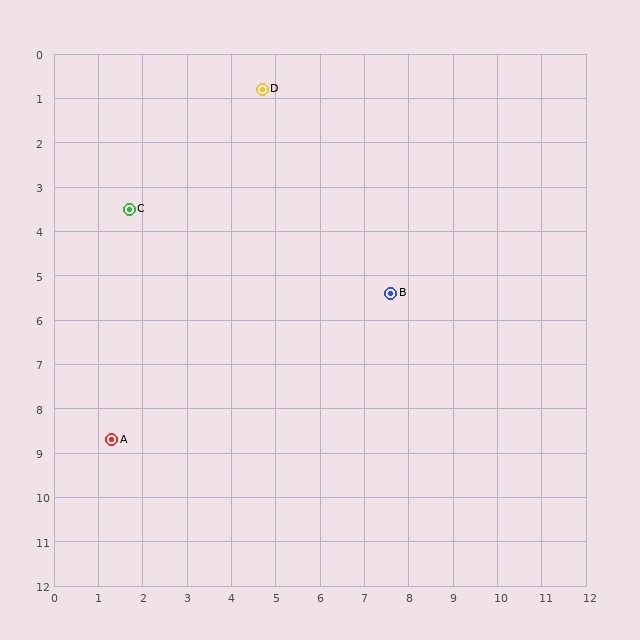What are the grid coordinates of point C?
Point C is at approximately (1.7, 3.5).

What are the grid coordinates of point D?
Point D is at approximately (4.7, 0.8).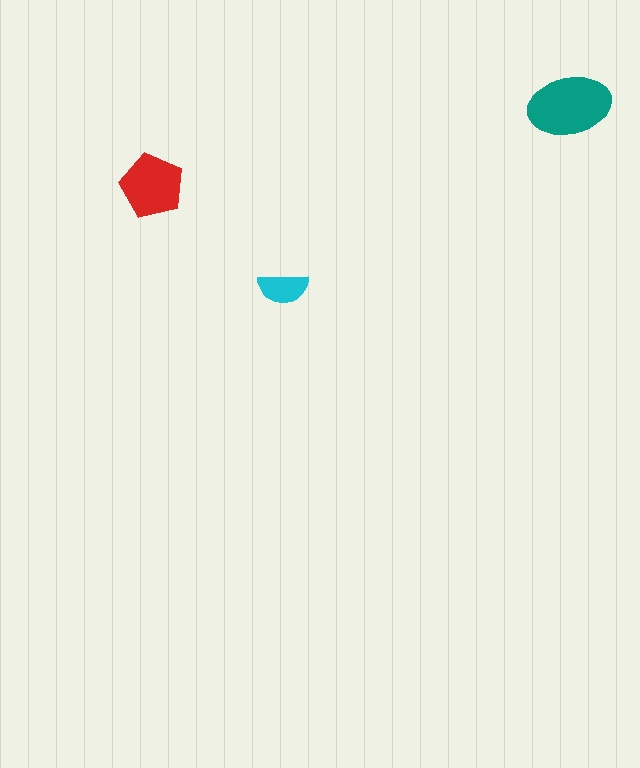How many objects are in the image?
There are 3 objects in the image.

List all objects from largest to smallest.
The teal ellipse, the red pentagon, the cyan semicircle.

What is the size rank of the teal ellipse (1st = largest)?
1st.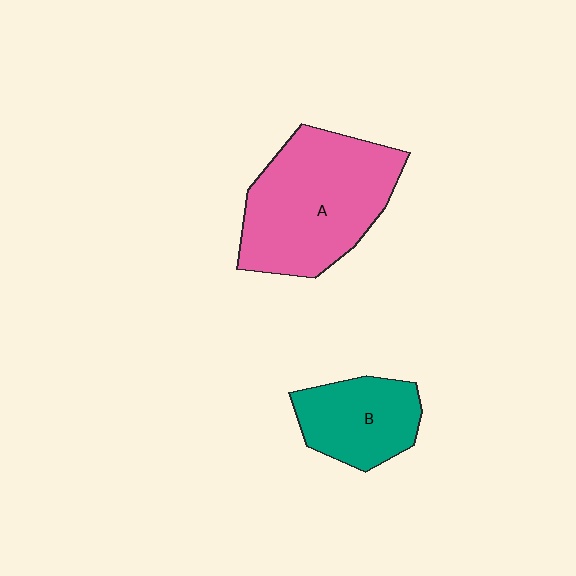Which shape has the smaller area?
Shape B (teal).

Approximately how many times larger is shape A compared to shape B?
Approximately 1.9 times.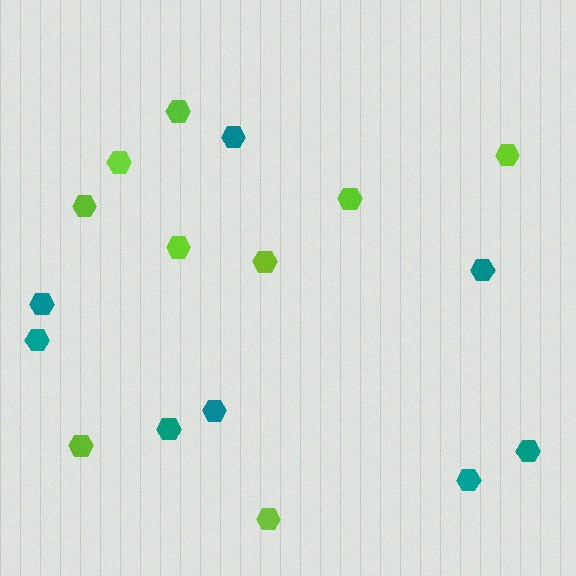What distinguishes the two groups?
There are 2 groups: one group of teal hexagons (8) and one group of lime hexagons (9).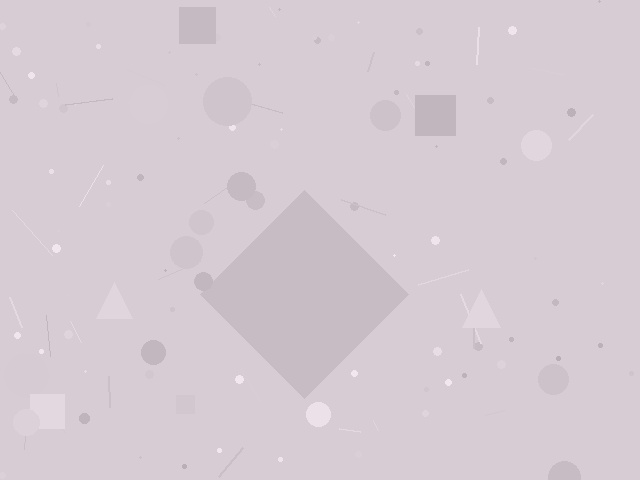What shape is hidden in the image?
A diamond is hidden in the image.